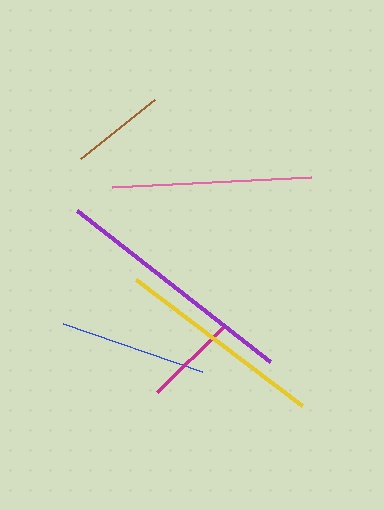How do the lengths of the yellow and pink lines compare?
The yellow and pink lines are approximately the same length.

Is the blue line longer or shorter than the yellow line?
The yellow line is longer than the blue line.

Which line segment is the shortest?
The magenta line is the shortest at approximately 94 pixels.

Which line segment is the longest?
The purple line is the longest at approximately 245 pixels.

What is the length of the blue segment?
The blue segment is approximately 147 pixels long.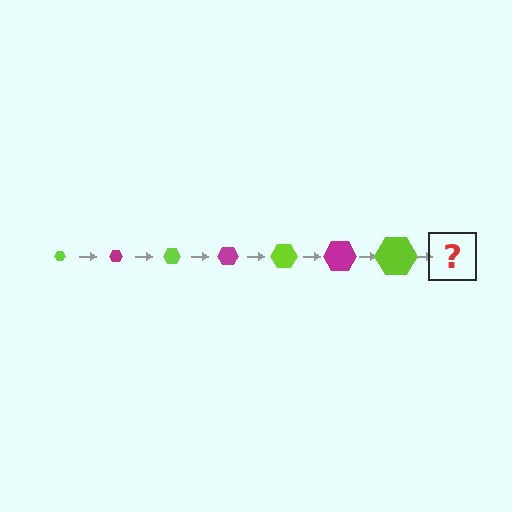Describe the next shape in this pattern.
It should be a magenta hexagon, larger than the previous one.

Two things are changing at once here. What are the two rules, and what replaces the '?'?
The two rules are that the hexagon grows larger each step and the color cycles through lime and magenta. The '?' should be a magenta hexagon, larger than the previous one.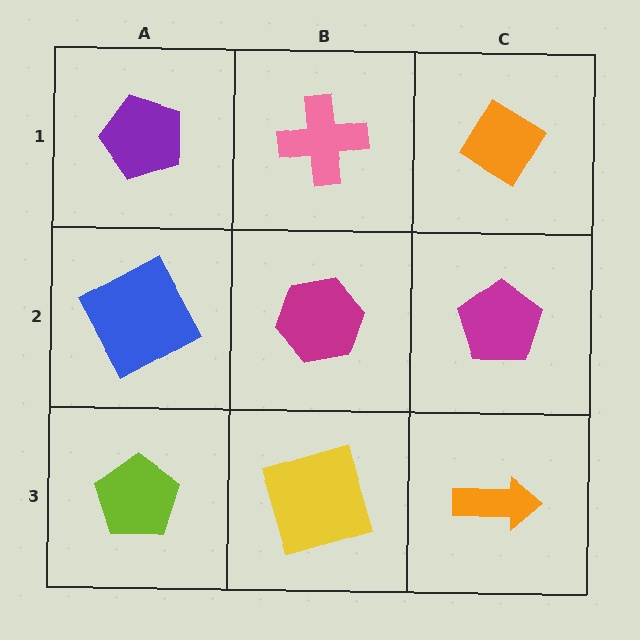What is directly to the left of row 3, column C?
A yellow square.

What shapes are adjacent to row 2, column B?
A pink cross (row 1, column B), a yellow square (row 3, column B), a blue square (row 2, column A), a magenta pentagon (row 2, column C).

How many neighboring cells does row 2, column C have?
3.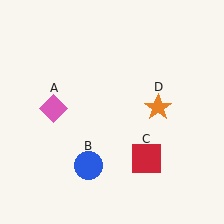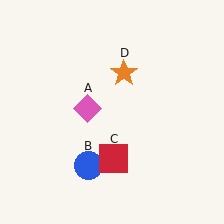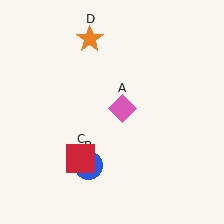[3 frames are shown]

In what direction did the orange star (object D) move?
The orange star (object D) moved up and to the left.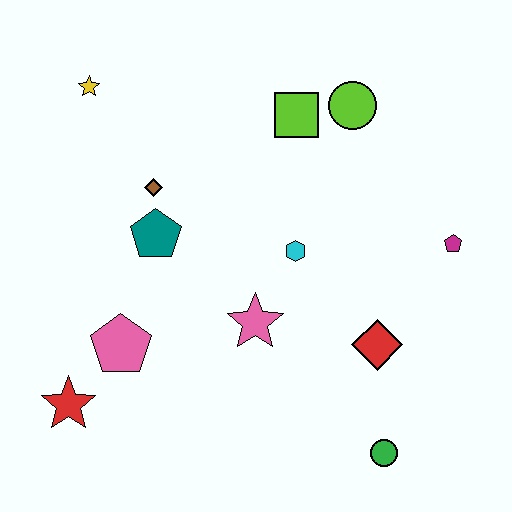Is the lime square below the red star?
No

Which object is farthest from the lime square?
The red star is farthest from the lime square.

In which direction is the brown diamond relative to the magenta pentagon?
The brown diamond is to the left of the magenta pentagon.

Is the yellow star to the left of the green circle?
Yes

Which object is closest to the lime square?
The lime circle is closest to the lime square.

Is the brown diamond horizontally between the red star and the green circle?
Yes